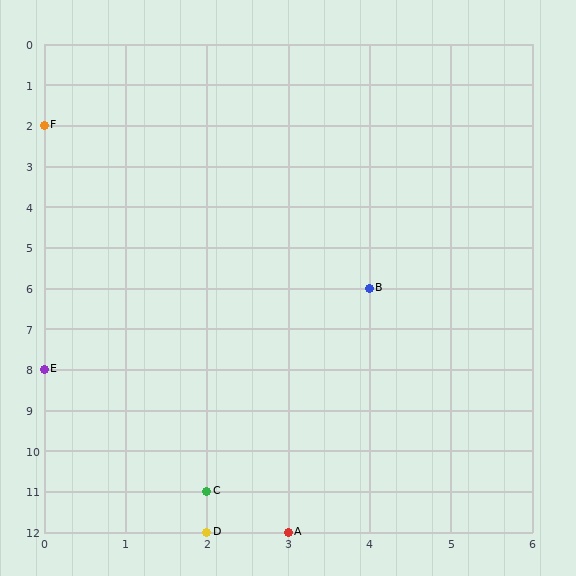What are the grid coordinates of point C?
Point C is at grid coordinates (2, 11).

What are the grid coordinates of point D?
Point D is at grid coordinates (2, 12).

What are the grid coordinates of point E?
Point E is at grid coordinates (0, 8).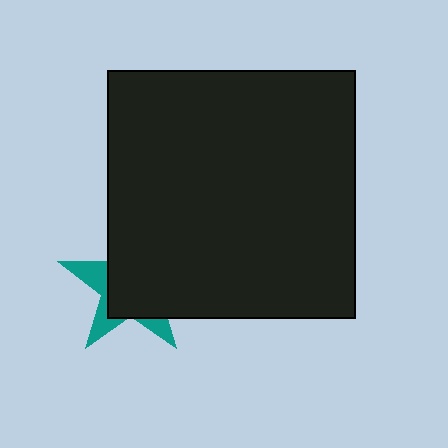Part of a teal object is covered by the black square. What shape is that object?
It is a star.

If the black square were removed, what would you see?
You would see the complete teal star.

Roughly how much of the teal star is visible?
A small part of it is visible (roughly 31%).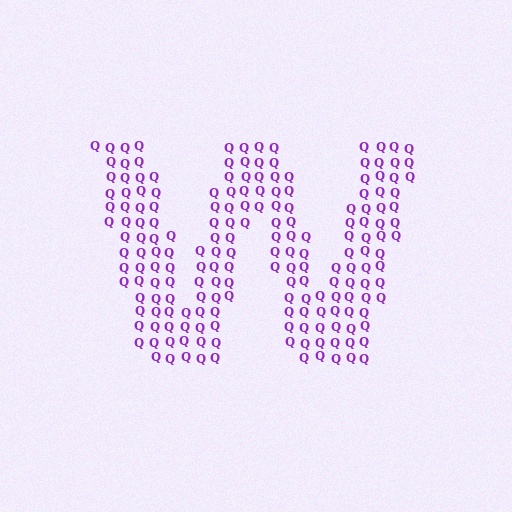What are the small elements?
The small elements are letter Q's.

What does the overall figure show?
The overall figure shows the letter W.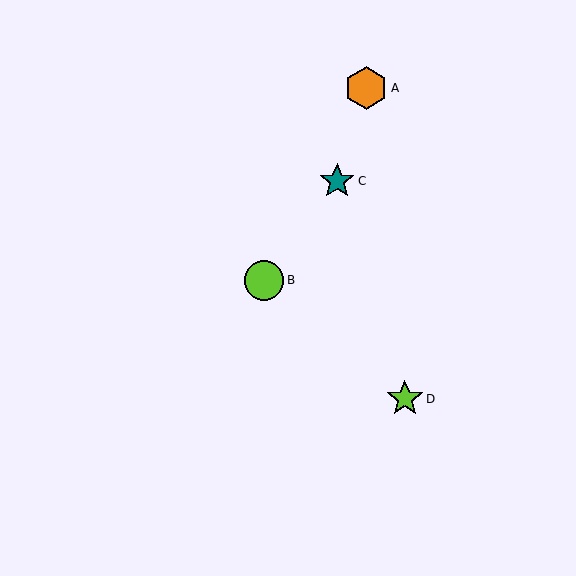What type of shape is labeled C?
Shape C is a teal star.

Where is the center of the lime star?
The center of the lime star is at (405, 399).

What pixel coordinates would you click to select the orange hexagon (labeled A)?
Click at (366, 88) to select the orange hexagon A.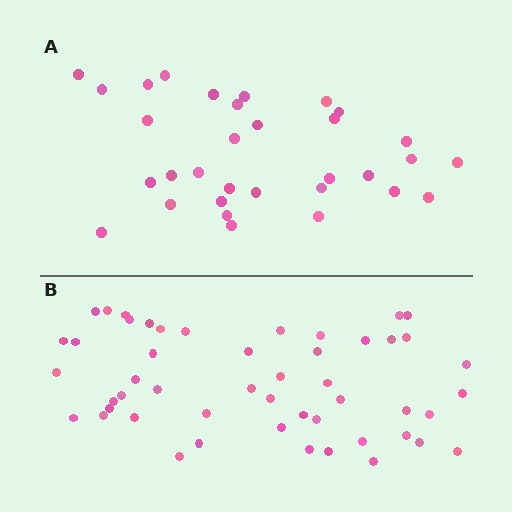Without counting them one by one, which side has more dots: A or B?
Region B (the bottom region) has more dots.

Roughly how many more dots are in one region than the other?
Region B has approximately 20 more dots than region A.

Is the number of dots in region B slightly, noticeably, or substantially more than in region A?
Region B has substantially more. The ratio is roughly 1.6 to 1.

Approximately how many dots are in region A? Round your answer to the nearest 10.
About 30 dots. (The exact count is 32, which rounds to 30.)